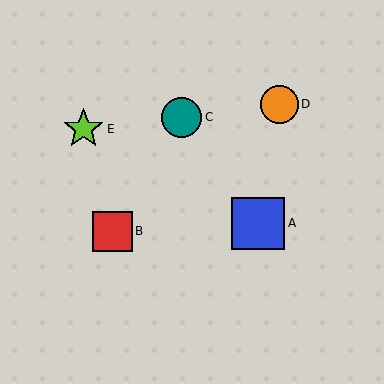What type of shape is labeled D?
Shape D is an orange circle.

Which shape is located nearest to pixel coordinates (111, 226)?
The red square (labeled B) at (112, 231) is nearest to that location.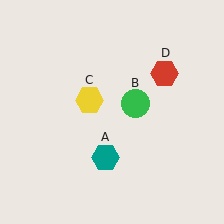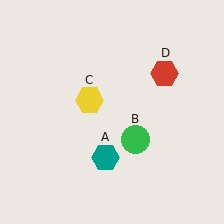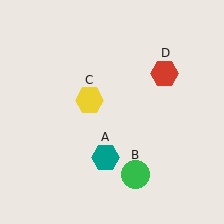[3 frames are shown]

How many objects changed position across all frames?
1 object changed position: green circle (object B).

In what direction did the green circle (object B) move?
The green circle (object B) moved down.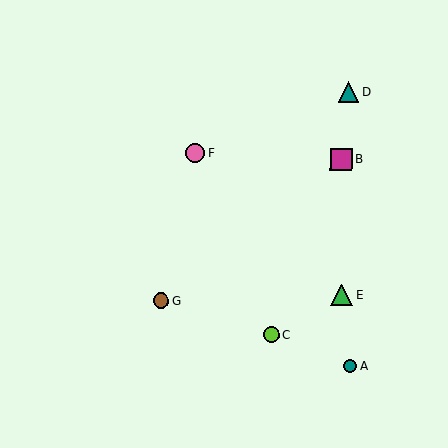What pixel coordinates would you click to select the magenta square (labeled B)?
Click at (341, 159) to select the magenta square B.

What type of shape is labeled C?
Shape C is a lime circle.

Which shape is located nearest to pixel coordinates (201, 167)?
The pink circle (labeled F) at (195, 153) is nearest to that location.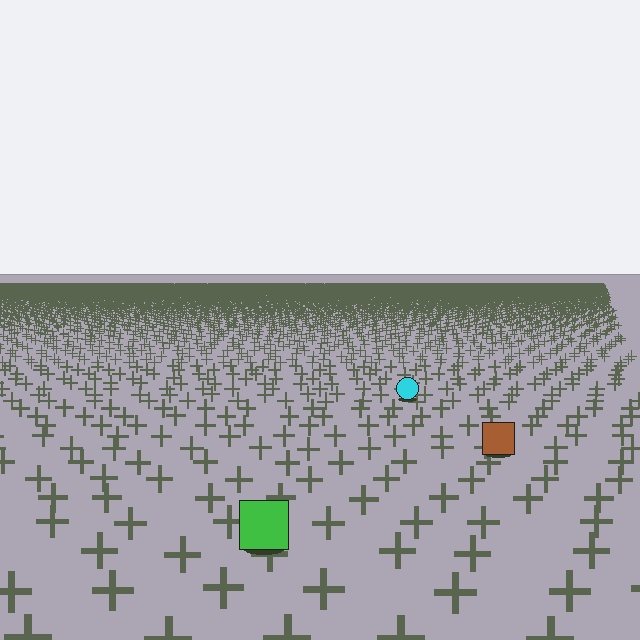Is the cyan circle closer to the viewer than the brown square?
No. The brown square is closer — you can tell from the texture gradient: the ground texture is coarser near it.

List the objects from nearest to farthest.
From nearest to farthest: the green square, the brown square, the cyan circle.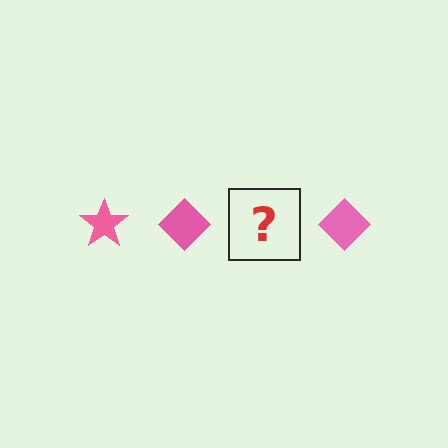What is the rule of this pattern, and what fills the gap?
The rule is that the pattern cycles through star, diamond shapes in pink. The gap should be filled with a pink star.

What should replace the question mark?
The question mark should be replaced with a pink star.